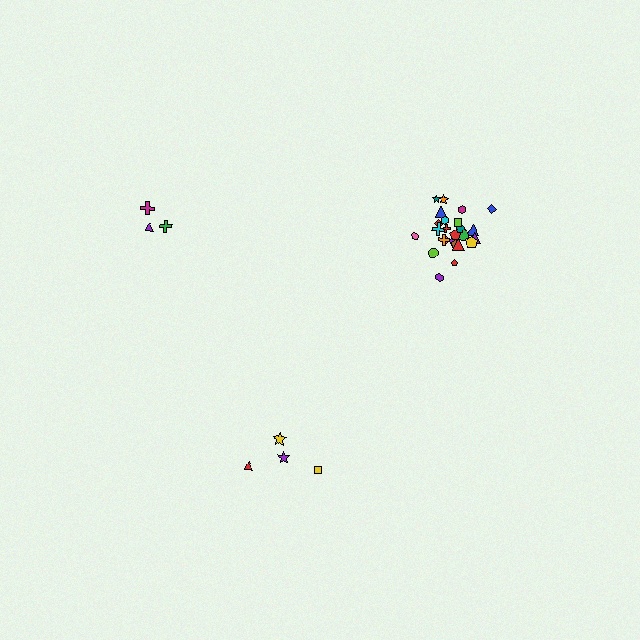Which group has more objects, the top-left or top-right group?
The top-right group.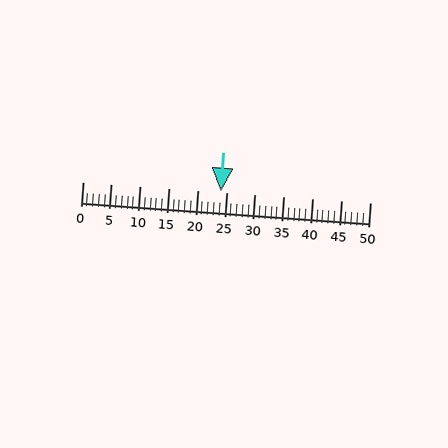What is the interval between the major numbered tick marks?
The major tick marks are spaced 5 units apart.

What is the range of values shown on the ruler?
The ruler shows values from 0 to 50.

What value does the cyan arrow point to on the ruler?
The cyan arrow points to approximately 24.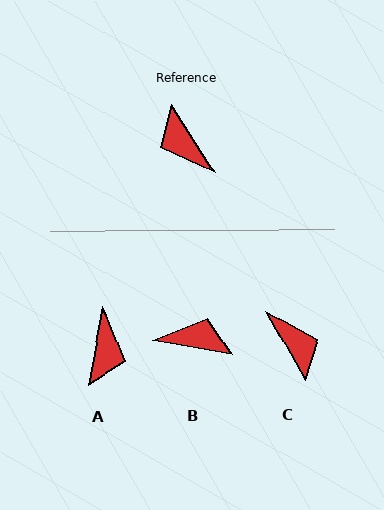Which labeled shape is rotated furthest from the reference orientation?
C, about 177 degrees away.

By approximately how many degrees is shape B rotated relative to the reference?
Approximately 133 degrees clockwise.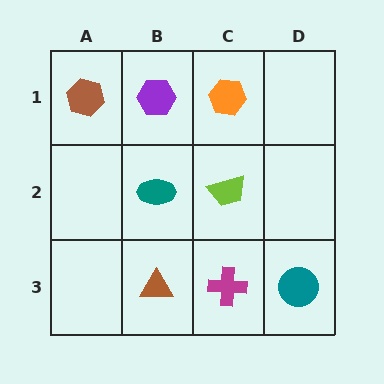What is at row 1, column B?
A purple hexagon.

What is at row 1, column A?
A brown hexagon.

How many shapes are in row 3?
3 shapes.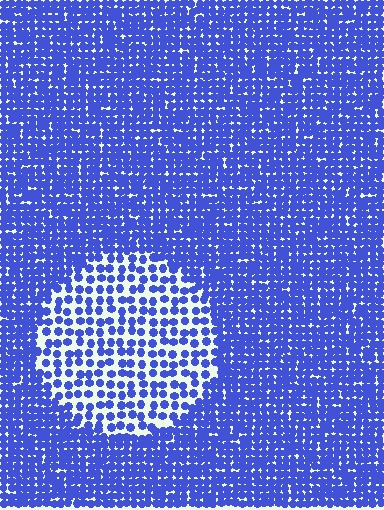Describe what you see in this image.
The image contains small blue elements arranged at two different densities. A circle-shaped region is visible where the elements are less densely packed than the surrounding area.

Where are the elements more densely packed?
The elements are more densely packed outside the circle boundary.